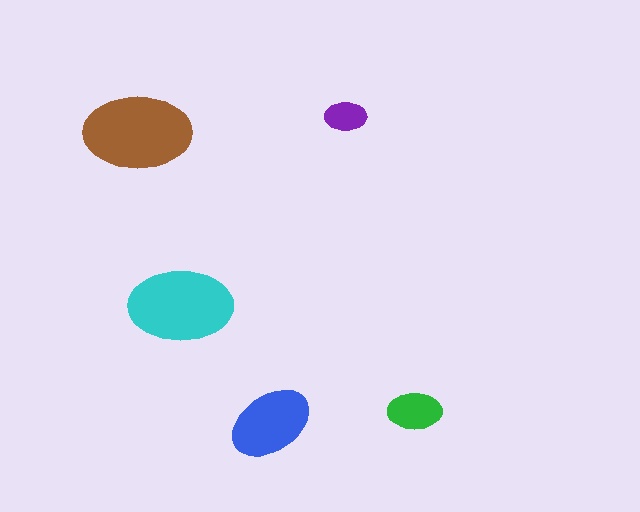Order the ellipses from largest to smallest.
the brown one, the cyan one, the blue one, the green one, the purple one.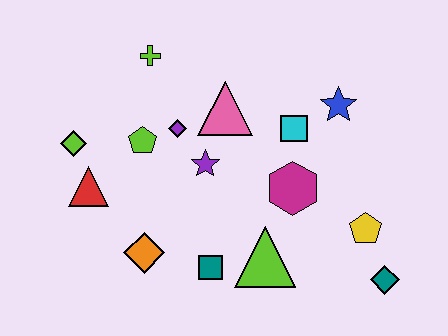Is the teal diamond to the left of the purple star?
No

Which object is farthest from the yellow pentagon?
The lime diamond is farthest from the yellow pentagon.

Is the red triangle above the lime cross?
No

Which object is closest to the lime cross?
The purple diamond is closest to the lime cross.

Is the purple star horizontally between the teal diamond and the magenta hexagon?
No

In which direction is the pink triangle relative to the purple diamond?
The pink triangle is to the right of the purple diamond.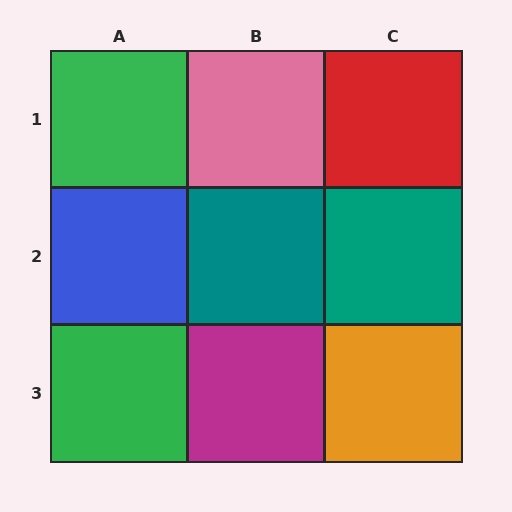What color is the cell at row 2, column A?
Blue.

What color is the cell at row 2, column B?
Teal.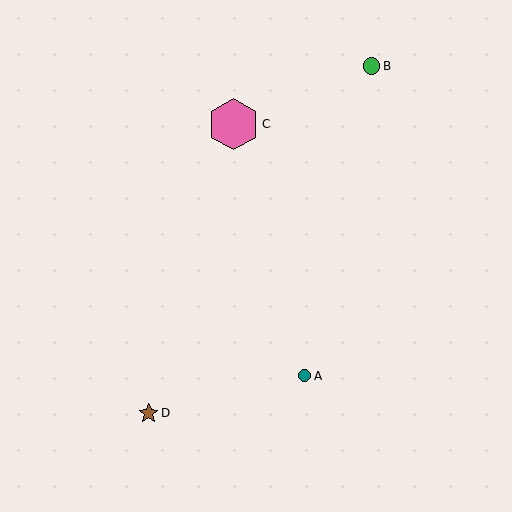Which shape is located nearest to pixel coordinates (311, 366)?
The teal circle (labeled A) at (304, 376) is nearest to that location.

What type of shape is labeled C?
Shape C is a pink hexagon.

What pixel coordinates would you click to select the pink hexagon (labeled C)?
Click at (234, 124) to select the pink hexagon C.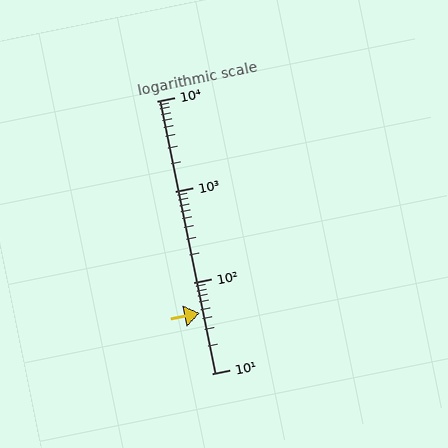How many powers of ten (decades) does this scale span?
The scale spans 3 decades, from 10 to 10000.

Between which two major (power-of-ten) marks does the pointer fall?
The pointer is between 10 and 100.